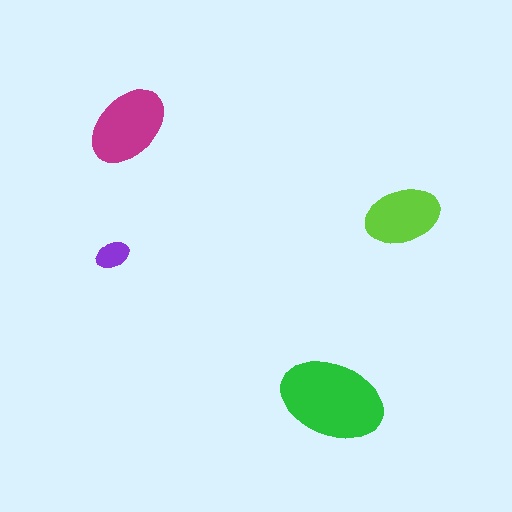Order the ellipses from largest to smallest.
the green one, the magenta one, the lime one, the purple one.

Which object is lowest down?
The green ellipse is bottommost.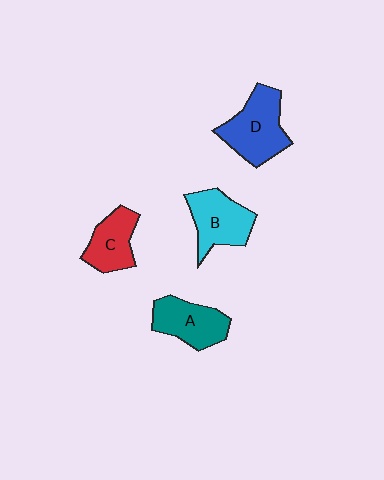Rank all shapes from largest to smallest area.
From largest to smallest: D (blue), B (cyan), A (teal), C (red).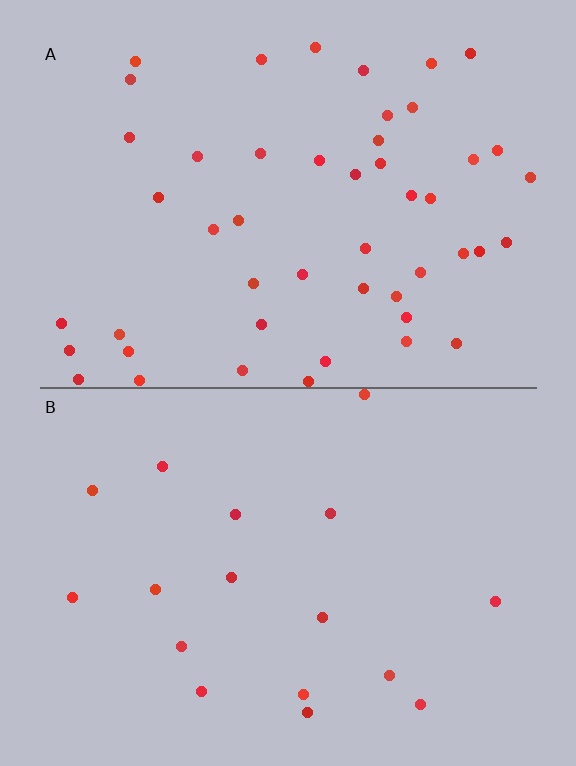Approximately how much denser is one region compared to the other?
Approximately 2.8× — region A over region B.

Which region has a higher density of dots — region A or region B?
A (the top).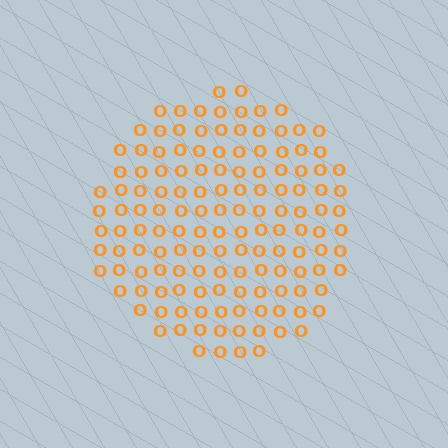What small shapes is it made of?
It is made of small letter O's.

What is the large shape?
The large shape is a circle.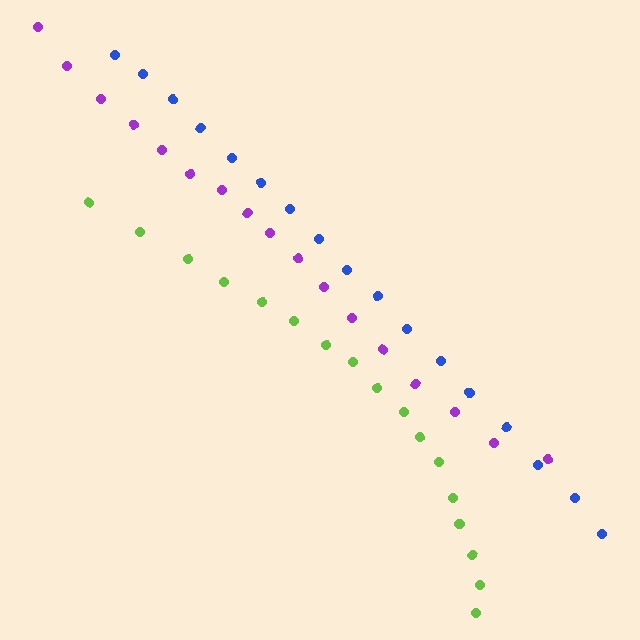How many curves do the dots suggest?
There are 3 distinct paths.